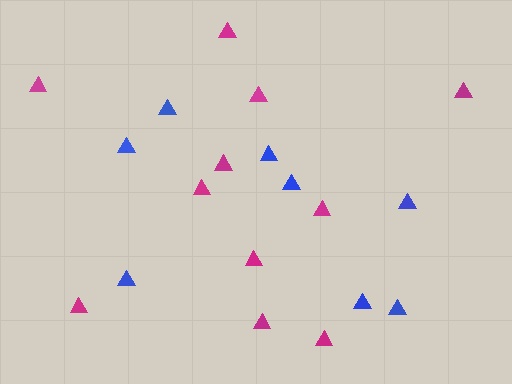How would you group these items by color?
There are 2 groups: one group of magenta triangles (11) and one group of blue triangles (8).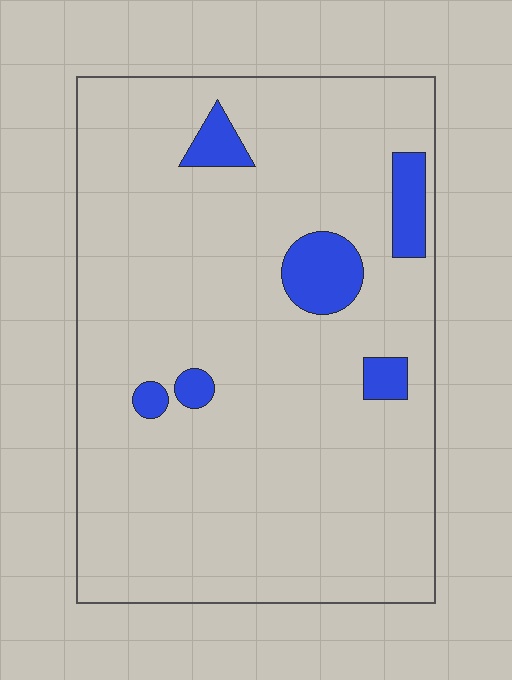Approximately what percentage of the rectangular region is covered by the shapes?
Approximately 10%.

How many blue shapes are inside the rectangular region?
6.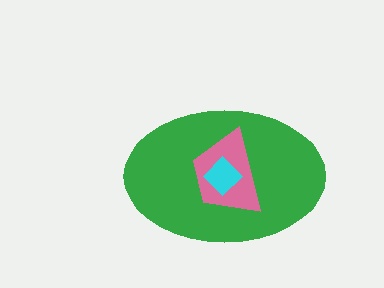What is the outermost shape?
The green ellipse.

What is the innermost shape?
The cyan diamond.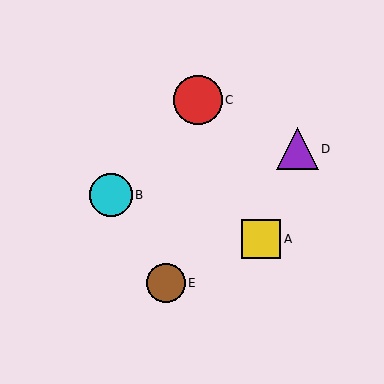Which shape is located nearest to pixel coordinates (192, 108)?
The red circle (labeled C) at (198, 100) is nearest to that location.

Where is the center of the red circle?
The center of the red circle is at (198, 100).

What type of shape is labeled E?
Shape E is a brown circle.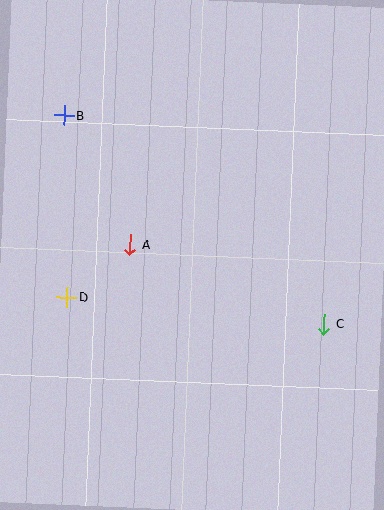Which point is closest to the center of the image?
Point A at (130, 245) is closest to the center.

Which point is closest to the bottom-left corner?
Point D is closest to the bottom-left corner.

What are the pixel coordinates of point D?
Point D is at (67, 297).